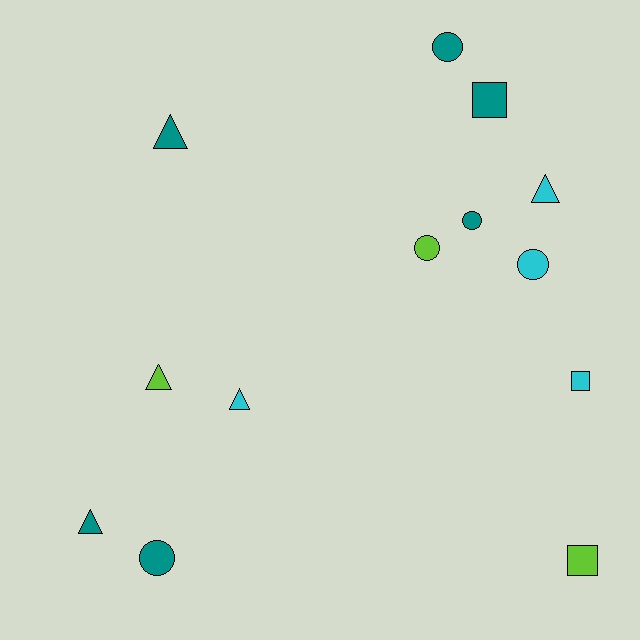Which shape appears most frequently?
Circle, with 5 objects.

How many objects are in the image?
There are 13 objects.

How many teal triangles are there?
There are 2 teal triangles.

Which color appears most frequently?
Teal, with 6 objects.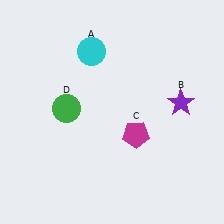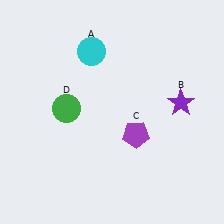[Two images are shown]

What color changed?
The pentagon (C) changed from magenta in Image 1 to purple in Image 2.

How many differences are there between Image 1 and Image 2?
There is 1 difference between the two images.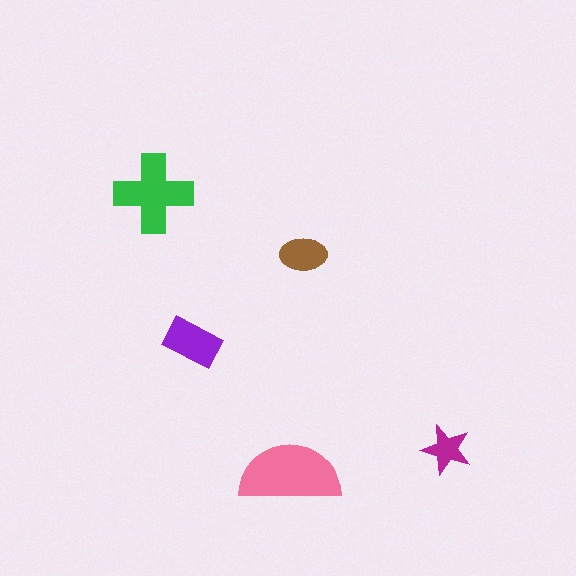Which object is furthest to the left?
The green cross is leftmost.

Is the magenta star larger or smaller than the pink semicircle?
Smaller.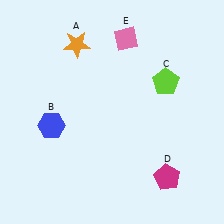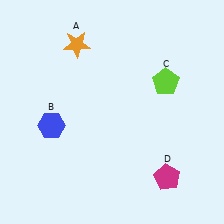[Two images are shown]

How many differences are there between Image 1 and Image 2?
There is 1 difference between the two images.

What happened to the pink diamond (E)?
The pink diamond (E) was removed in Image 2. It was in the top-right area of Image 1.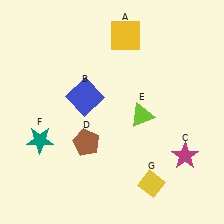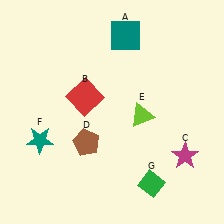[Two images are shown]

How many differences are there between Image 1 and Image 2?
There are 3 differences between the two images.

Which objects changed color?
A changed from yellow to teal. B changed from blue to red. G changed from yellow to green.